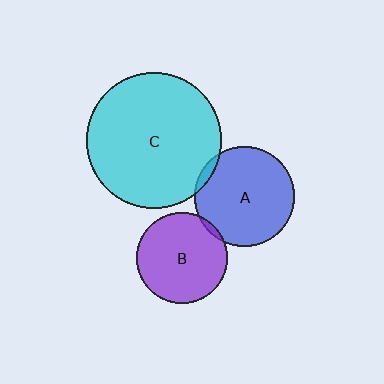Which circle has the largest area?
Circle C (cyan).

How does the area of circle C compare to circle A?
Approximately 1.9 times.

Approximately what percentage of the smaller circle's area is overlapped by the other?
Approximately 5%.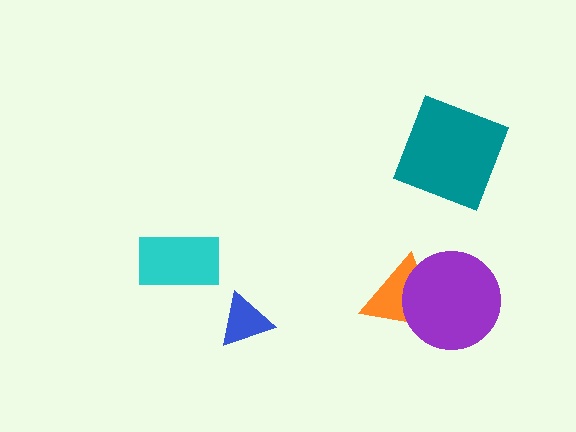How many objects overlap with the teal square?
0 objects overlap with the teal square.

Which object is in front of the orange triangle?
The purple circle is in front of the orange triangle.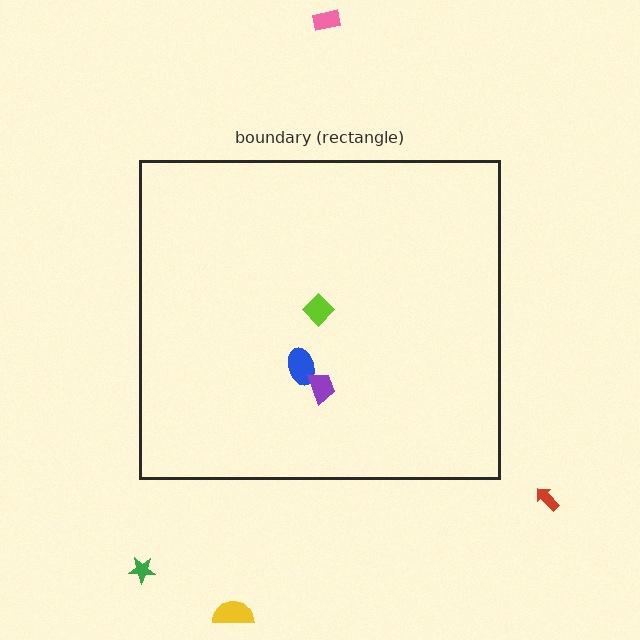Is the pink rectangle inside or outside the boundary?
Outside.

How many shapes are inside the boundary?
3 inside, 4 outside.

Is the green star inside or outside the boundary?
Outside.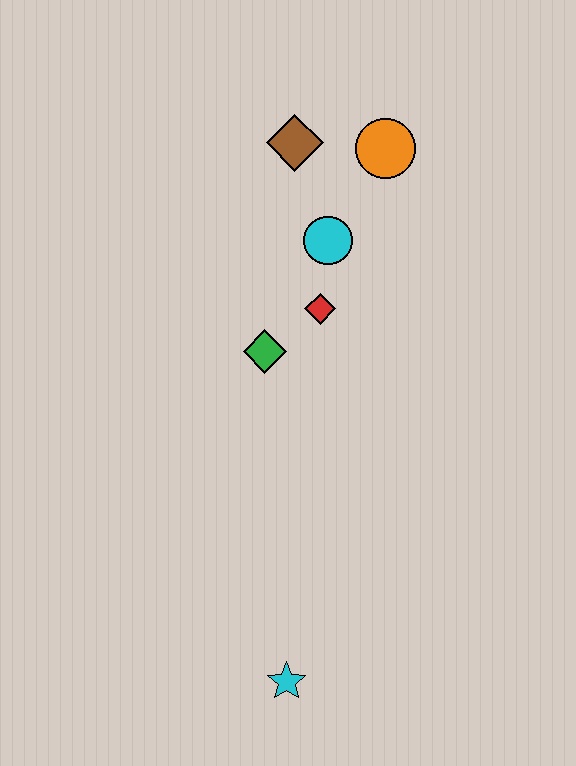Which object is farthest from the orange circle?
The cyan star is farthest from the orange circle.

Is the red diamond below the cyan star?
No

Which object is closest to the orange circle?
The brown diamond is closest to the orange circle.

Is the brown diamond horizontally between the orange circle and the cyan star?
Yes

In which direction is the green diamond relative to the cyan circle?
The green diamond is below the cyan circle.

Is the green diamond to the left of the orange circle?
Yes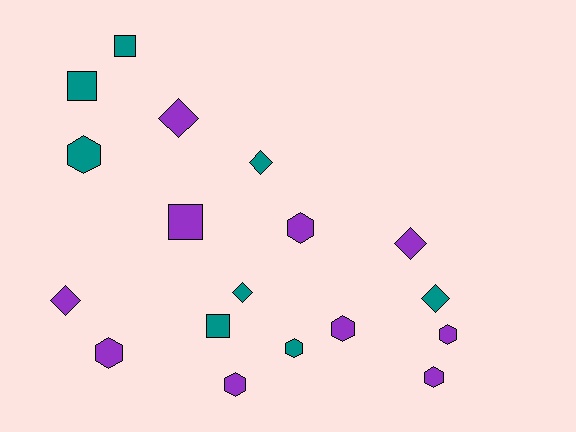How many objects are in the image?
There are 18 objects.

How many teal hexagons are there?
There are 2 teal hexagons.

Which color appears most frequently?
Purple, with 10 objects.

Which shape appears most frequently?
Hexagon, with 8 objects.